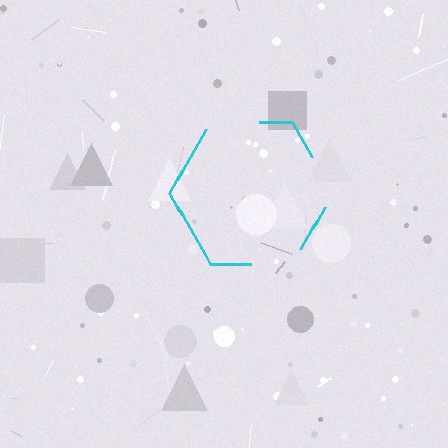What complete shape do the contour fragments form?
The contour fragments form a hexagon.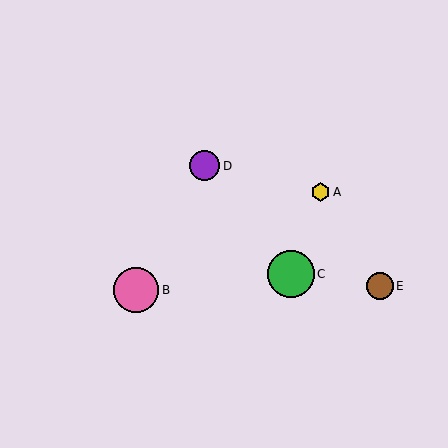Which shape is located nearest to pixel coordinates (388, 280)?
The brown circle (labeled E) at (380, 286) is nearest to that location.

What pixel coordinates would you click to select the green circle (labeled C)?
Click at (291, 274) to select the green circle C.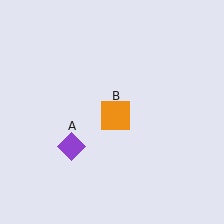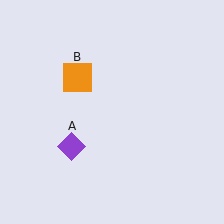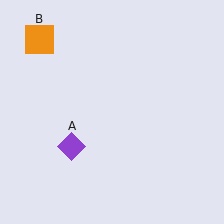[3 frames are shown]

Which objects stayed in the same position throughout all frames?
Purple diamond (object A) remained stationary.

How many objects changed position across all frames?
1 object changed position: orange square (object B).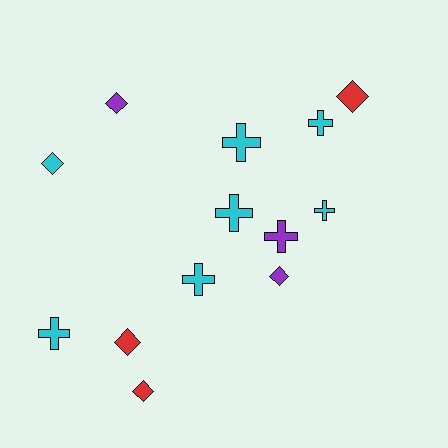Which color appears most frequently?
Cyan, with 7 objects.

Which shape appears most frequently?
Cross, with 7 objects.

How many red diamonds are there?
There are 3 red diamonds.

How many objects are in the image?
There are 13 objects.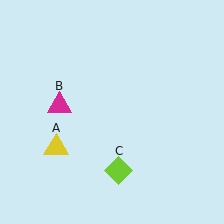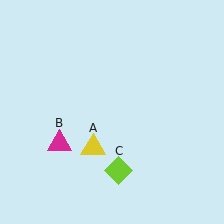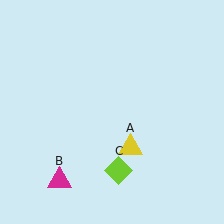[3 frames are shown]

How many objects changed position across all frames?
2 objects changed position: yellow triangle (object A), magenta triangle (object B).